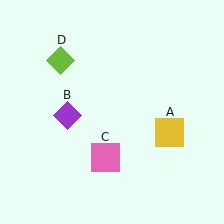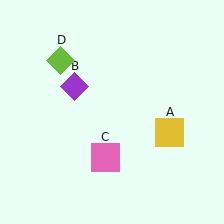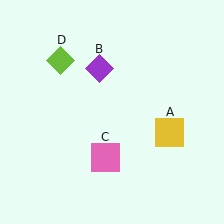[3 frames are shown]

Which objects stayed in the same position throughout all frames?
Yellow square (object A) and pink square (object C) and lime diamond (object D) remained stationary.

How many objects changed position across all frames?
1 object changed position: purple diamond (object B).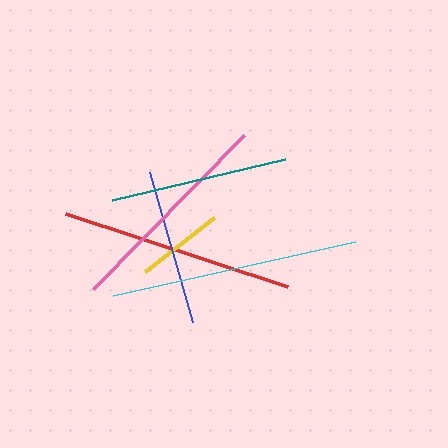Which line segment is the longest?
The cyan line is the longest at approximately 248 pixels.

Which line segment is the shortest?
The yellow line is the shortest at approximately 88 pixels.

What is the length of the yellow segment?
The yellow segment is approximately 88 pixels long.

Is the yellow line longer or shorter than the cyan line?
The cyan line is longer than the yellow line.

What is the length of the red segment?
The red segment is approximately 233 pixels long.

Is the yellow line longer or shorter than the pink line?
The pink line is longer than the yellow line.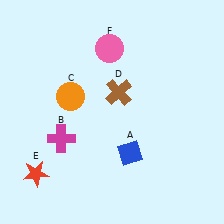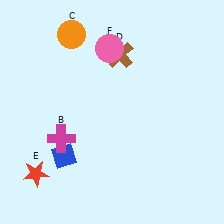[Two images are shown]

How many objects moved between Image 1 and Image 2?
3 objects moved between the two images.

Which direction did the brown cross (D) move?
The brown cross (D) moved up.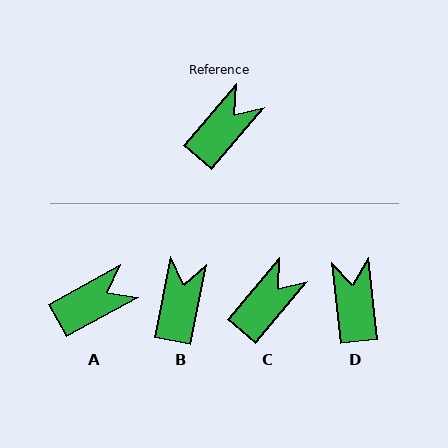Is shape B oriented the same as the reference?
No, it is off by about 29 degrees.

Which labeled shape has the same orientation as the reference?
C.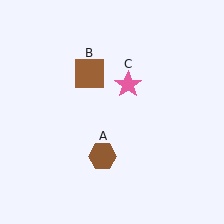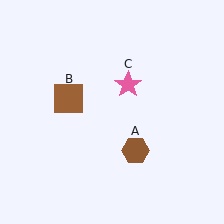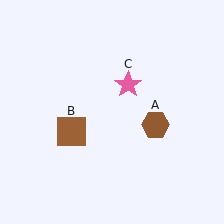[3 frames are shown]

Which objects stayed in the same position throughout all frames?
Pink star (object C) remained stationary.